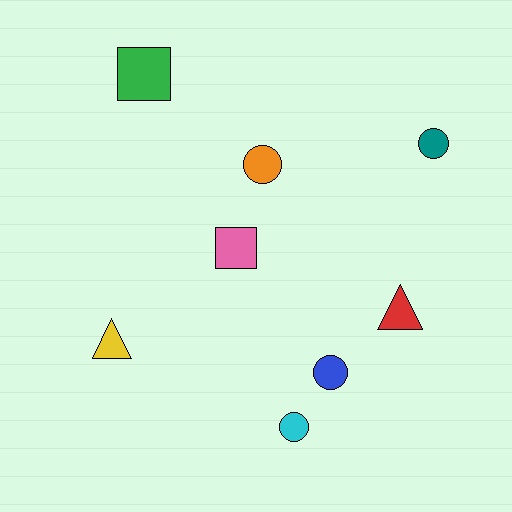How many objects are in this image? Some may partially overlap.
There are 8 objects.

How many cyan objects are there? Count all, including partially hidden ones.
There is 1 cyan object.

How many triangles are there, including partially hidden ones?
There are 2 triangles.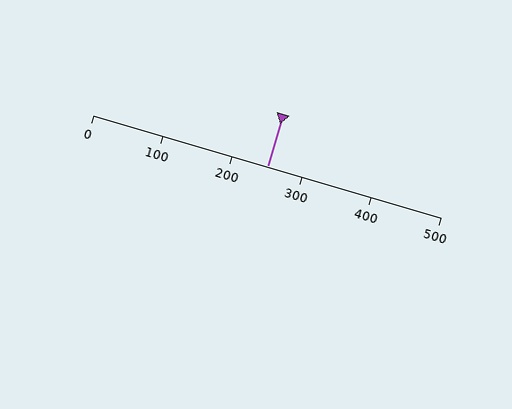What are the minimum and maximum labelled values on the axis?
The axis runs from 0 to 500.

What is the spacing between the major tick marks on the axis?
The major ticks are spaced 100 apart.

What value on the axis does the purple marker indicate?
The marker indicates approximately 250.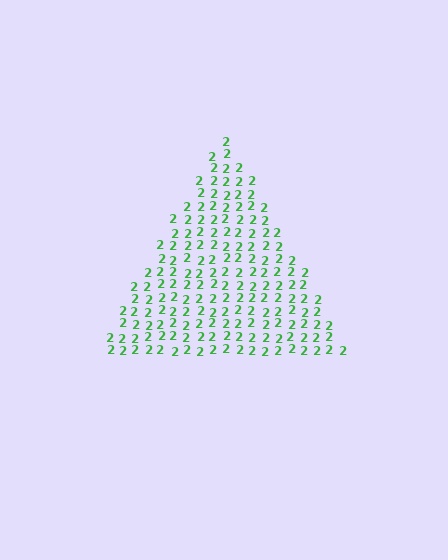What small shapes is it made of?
It is made of small digit 2's.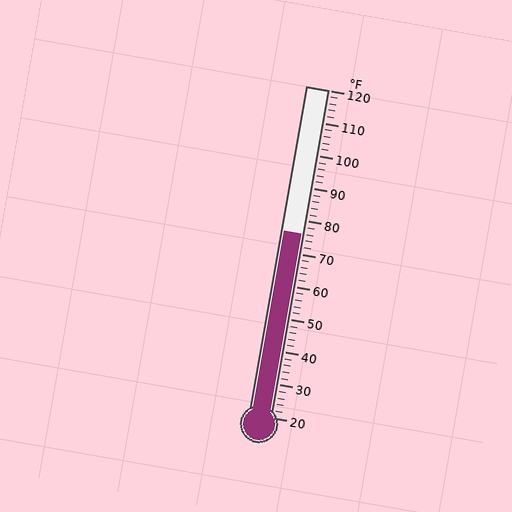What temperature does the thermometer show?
The thermometer shows approximately 76°F.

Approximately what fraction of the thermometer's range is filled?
The thermometer is filled to approximately 55% of its range.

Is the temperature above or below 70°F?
The temperature is above 70°F.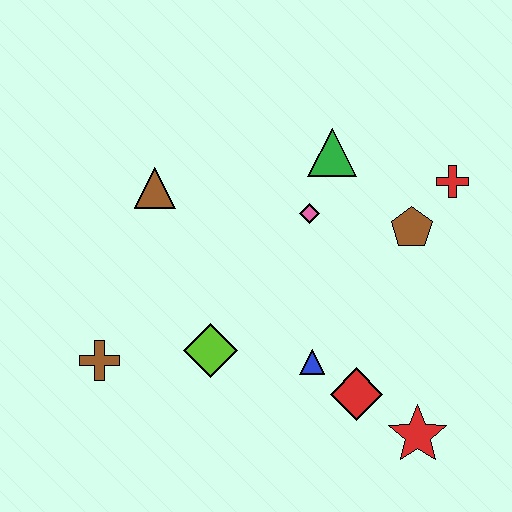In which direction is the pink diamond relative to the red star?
The pink diamond is above the red star.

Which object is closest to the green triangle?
The pink diamond is closest to the green triangle.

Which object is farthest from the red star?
The brown triangle is farthest from the red star.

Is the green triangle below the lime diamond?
No